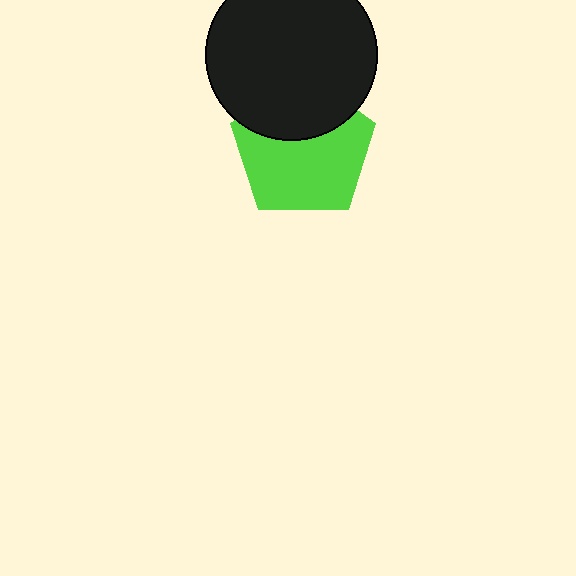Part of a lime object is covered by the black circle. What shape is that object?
It is a pentagon.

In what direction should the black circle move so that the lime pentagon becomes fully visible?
The black circle should move up. That is the shortest direction to clear the overlap and leave the lime pentagon fully visible.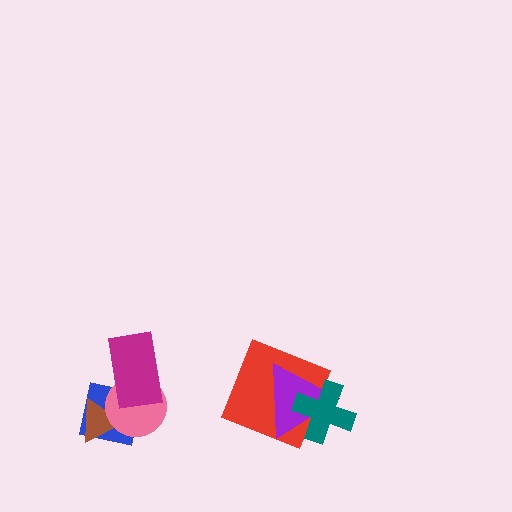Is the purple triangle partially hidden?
Yes, it is partially covered by another shape.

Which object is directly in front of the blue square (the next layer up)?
The brown triangle is directly in front of the blue square.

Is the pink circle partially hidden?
Yes, it is partially covered by another shape.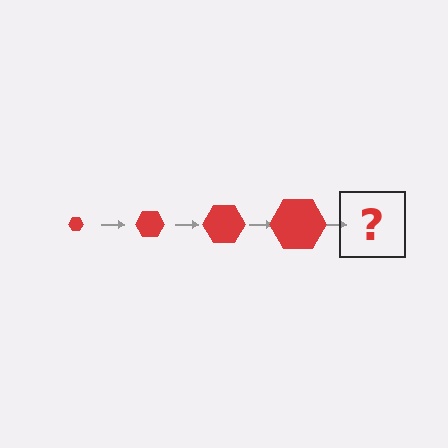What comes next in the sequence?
The next element should be a red hexagon, larger than the previous one.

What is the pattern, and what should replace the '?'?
The pattern is that the hexagon gets progressively larger each step. The '?' should be a red hexagon, larger than the previous one.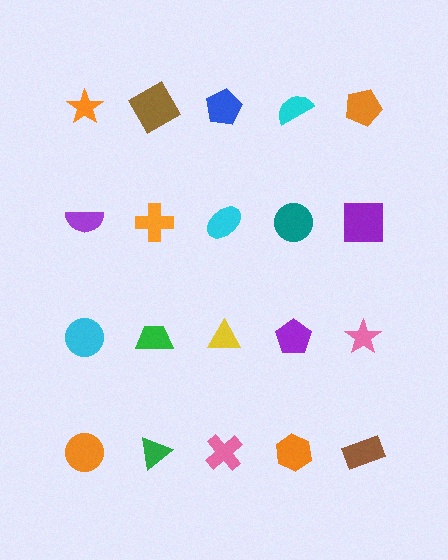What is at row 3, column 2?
A green trapezoid.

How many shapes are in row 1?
5 shapes.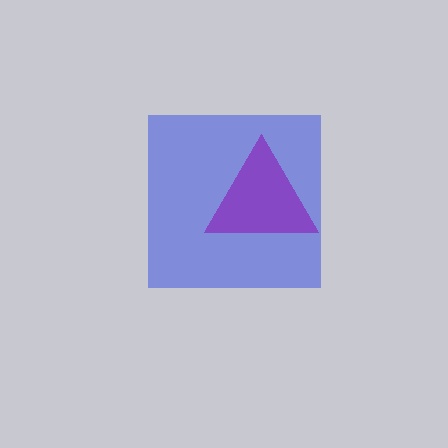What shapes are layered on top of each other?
The layered shapes are: a blue square, a purple triangle.